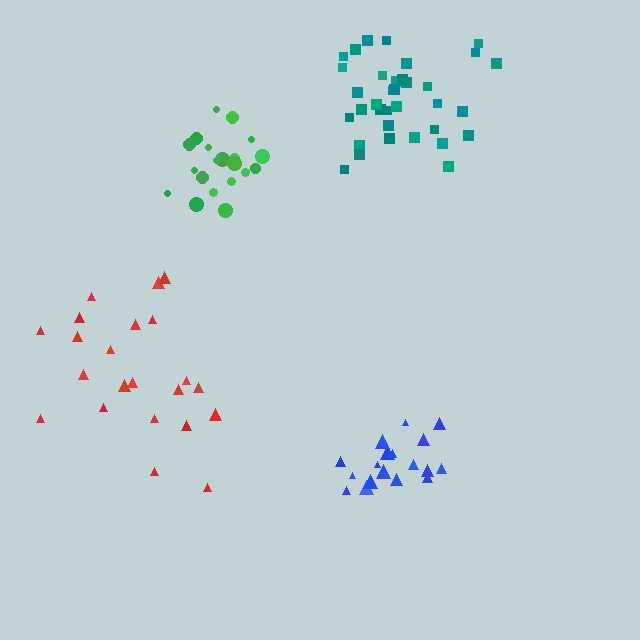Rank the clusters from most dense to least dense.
blue, green, teal, red.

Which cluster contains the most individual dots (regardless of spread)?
Teal (35).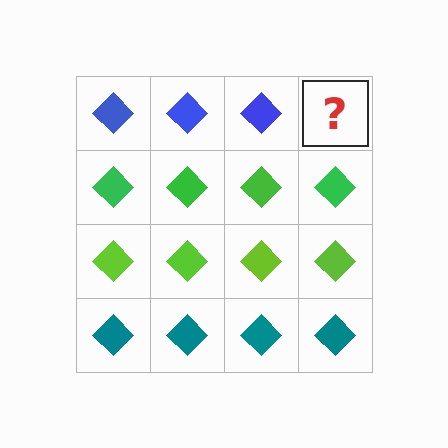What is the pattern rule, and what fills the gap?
The rule is that each row has a consistent color. The gap should be filled with a blue diamond.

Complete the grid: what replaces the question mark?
The question mark should be replaced with a blue diamond.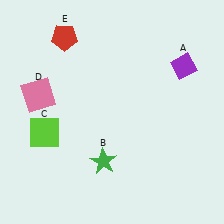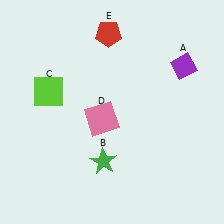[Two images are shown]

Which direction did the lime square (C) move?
The lime square (C) moved up.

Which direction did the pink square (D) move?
The pink square (D) moved right.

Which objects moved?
The objects that moved are: the lime square (C), the pink square (D), the red pentagon (E).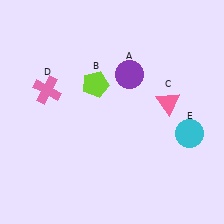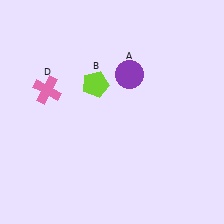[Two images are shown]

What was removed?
The pink triangle (C), the cyan circle (E) were removed in Image 2.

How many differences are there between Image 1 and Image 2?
There are 2 differences between the two images.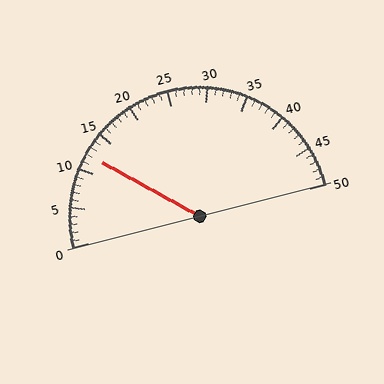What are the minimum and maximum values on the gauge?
The gauge ranges from 0 to 50.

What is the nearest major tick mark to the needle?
The nearest major tick mark is 10.